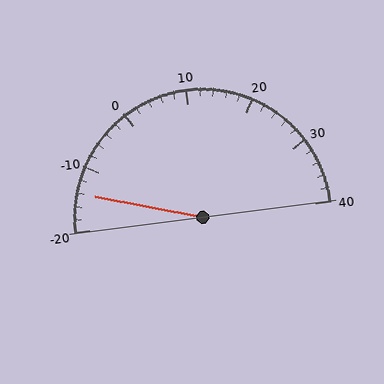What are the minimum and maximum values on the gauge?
The gauge ranges from -20 to 40.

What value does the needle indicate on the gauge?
The needle indicates approximately -14.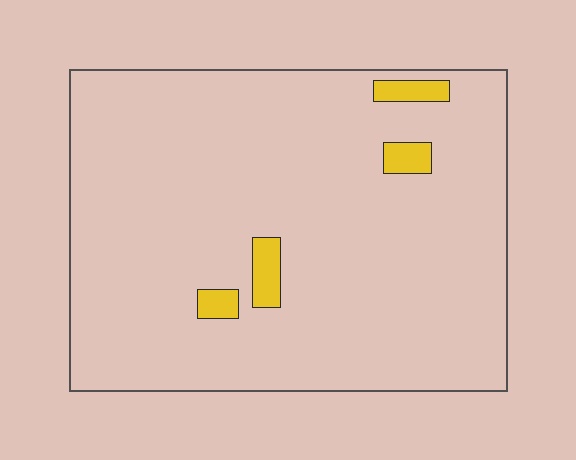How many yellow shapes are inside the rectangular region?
4.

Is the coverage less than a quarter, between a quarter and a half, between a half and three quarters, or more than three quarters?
Less than a quarter.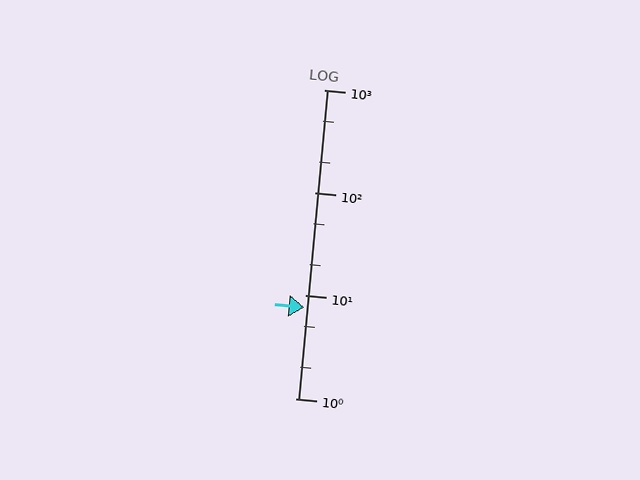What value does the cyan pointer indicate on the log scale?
The pointer indicates approximately 7.6.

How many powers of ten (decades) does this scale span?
The scale spans 3 decades, from 1 to 1000.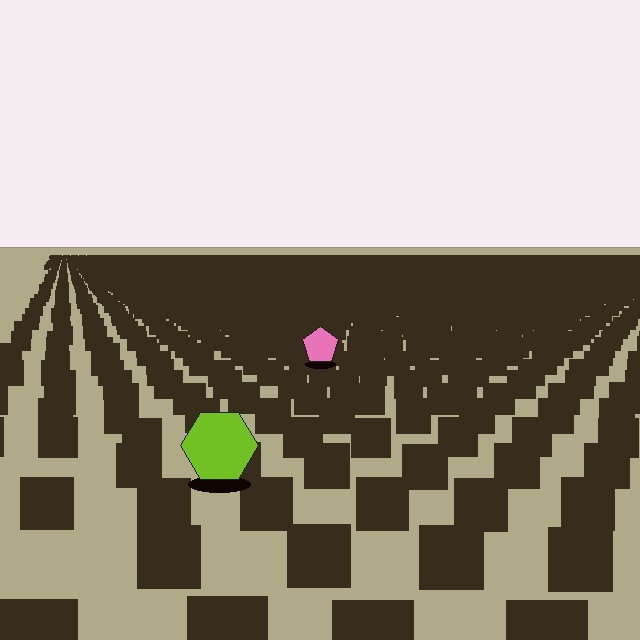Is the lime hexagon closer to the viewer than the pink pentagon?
Yes. The lime hexagon is closer — you can tell from the texture gradient: the ground texture is coarser near it.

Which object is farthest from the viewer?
The pink pentagon is farthest from the viewer. It appears smaller and the ground texture around it is denser.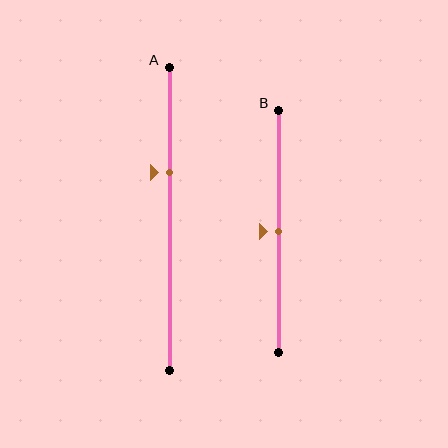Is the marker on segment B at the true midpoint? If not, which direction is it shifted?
Yes, the marker on segment B is at the true midpoint.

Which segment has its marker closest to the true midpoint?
Segment B has its marker closest to the true midpoint.